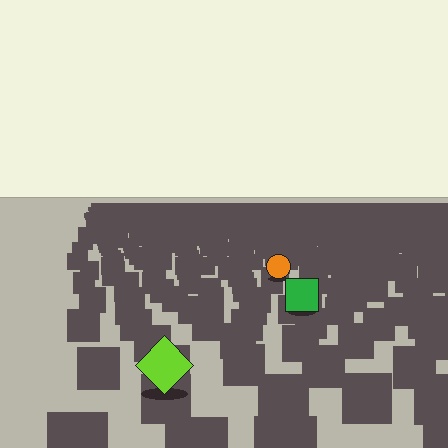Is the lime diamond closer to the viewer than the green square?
Yes. The lime diamond is closer — you can tell from the texture gradient: the ground texture is coarser near it.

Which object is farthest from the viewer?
The orange circle is farthest from the viewer. It appears smaller and the ground texture around it is denser.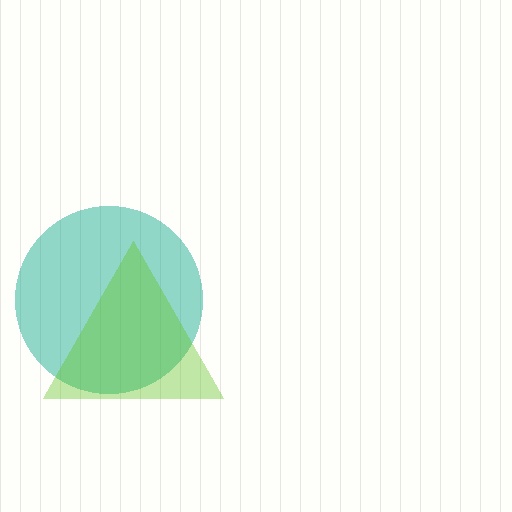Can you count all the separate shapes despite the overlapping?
Yes, there are 2 separate shapes.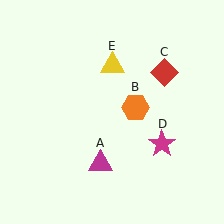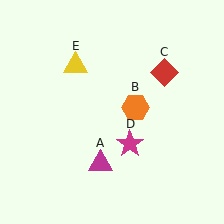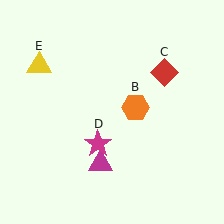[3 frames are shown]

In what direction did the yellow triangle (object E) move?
The yellow triangle (object E) moved left.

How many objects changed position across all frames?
2 objects changed position: magenta star (object D), yellow triangle (object E).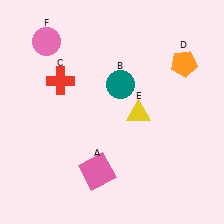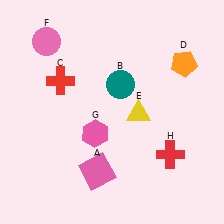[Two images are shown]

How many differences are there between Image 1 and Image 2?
There are 2 differences between the two images.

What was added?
A pink hexagon (G), a red cross (H) were added in Image 2.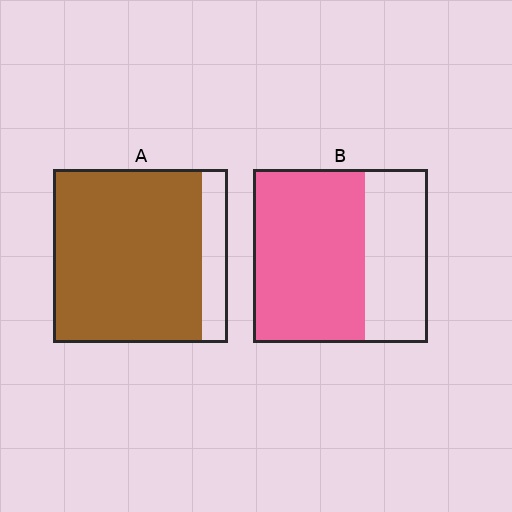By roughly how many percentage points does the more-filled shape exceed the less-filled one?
By roughly 20 percentage points (A over B).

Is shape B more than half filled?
Yes.